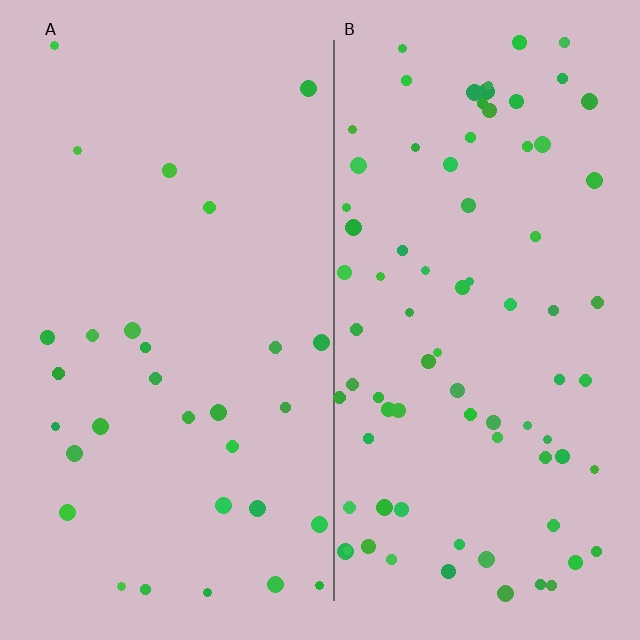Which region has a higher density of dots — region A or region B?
B (the right).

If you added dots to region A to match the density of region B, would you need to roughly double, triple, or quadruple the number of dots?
Approximately triple.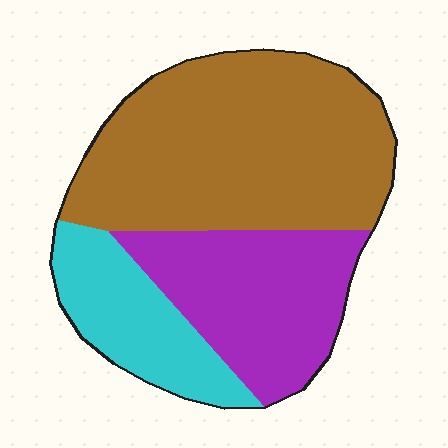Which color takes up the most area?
Brown, at roughly 55%.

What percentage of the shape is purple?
Purple takes up about one quarter (1/4) of the shape.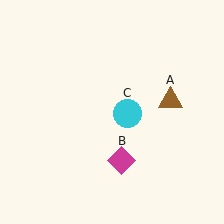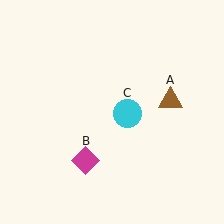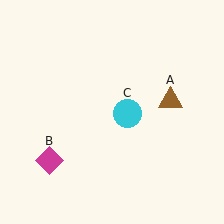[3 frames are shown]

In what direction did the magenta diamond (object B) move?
The magenta diamond (object B) moved left.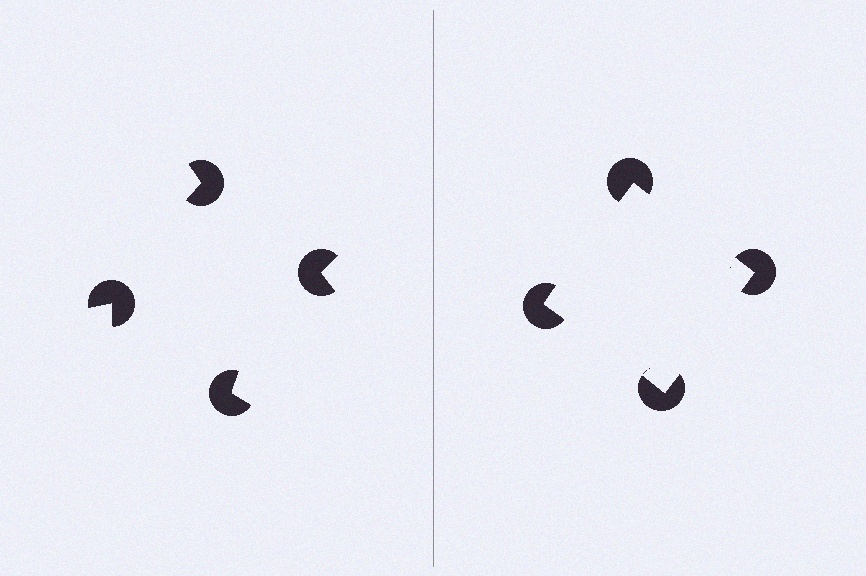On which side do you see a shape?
An illusory square appears on the right side. On the left side the wedge cuts are rotated, so no coherent shape forms.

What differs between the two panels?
The pac-man discs are positioned identically on both sides; only the wedge orientations differ. On the right they align to a square; on the left they are misaligned.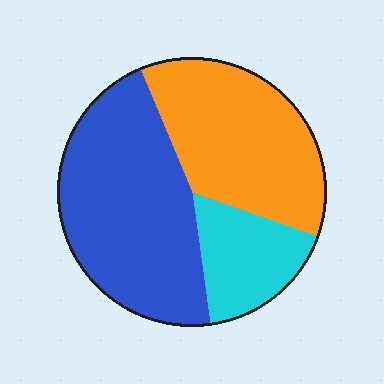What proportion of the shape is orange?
Orange covers about 35% of the shape.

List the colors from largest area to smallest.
From largest to smallest: blue, orange, cyan.